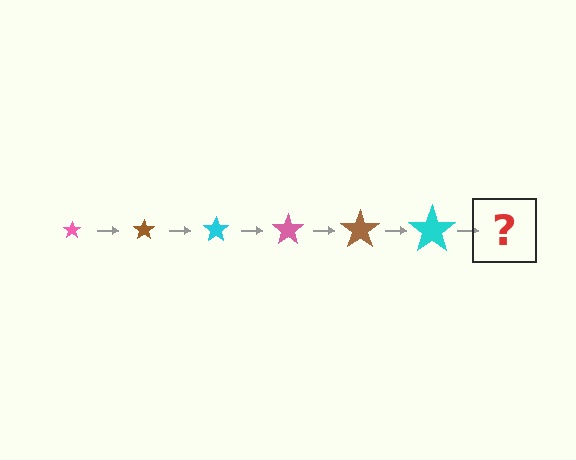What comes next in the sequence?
The next element should be a pink star, larger than the previous one.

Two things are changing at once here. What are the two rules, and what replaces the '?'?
The two rules are that the star grows larger each step and the color cycles through pink, brown, and cyan. The '?' should be a pink star, larger than the previous one.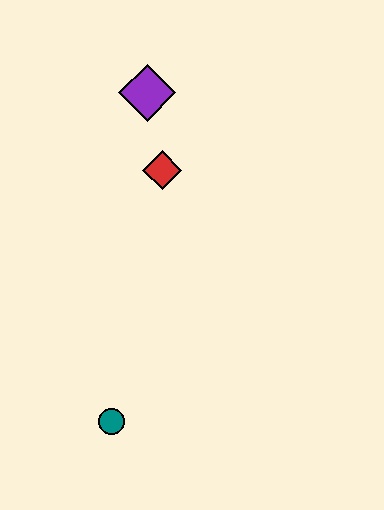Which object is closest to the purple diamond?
The red diamond is closest to the purple diamond.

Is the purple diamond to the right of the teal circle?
Yes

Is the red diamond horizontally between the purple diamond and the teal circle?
No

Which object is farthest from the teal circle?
The purple diamond is farthest from the teal circle.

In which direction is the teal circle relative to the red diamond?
The teal circle is below the red diamond.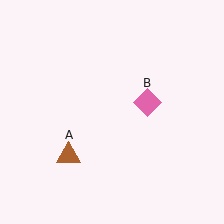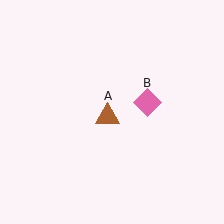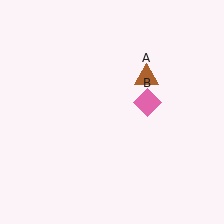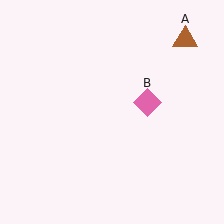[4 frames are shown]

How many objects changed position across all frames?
1 object changed position: brown triangle (object A).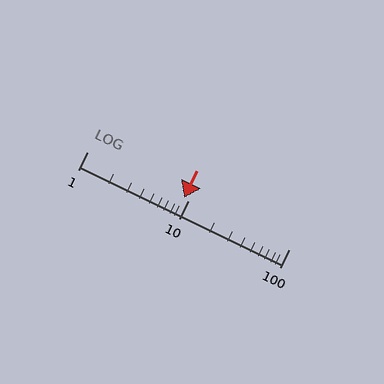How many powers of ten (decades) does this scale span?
The scale spans 2 decades, from 1 to 100.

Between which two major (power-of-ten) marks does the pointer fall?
The pointer is between 1 and 10.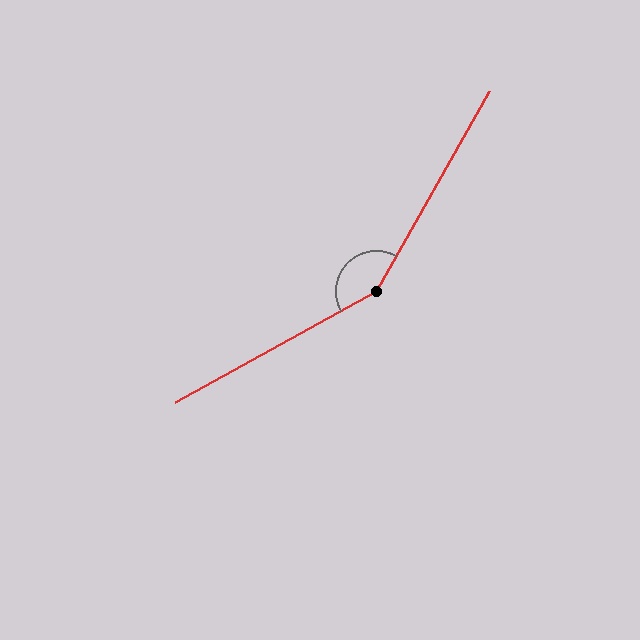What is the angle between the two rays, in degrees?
Approximately 148 degrees.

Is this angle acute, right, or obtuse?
It is obtuse.